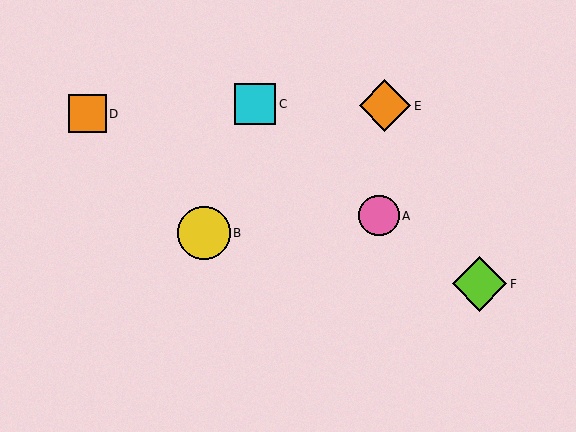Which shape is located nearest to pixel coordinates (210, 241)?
The yellow circle (labeled B) at (204, 233) is nearest to that location.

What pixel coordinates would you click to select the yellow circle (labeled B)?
Click at (204, 233) to select the yellow circle B.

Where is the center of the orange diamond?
The center of the orange diamond is at (385, 106).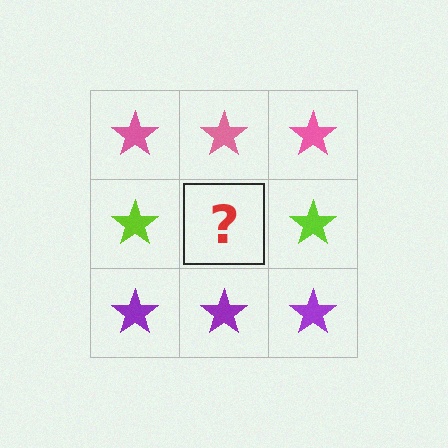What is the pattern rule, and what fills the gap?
The rule is that each row has a consistent color. The gap should be filled with a lime star.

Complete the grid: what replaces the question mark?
The question mark should be replaced with a lime star.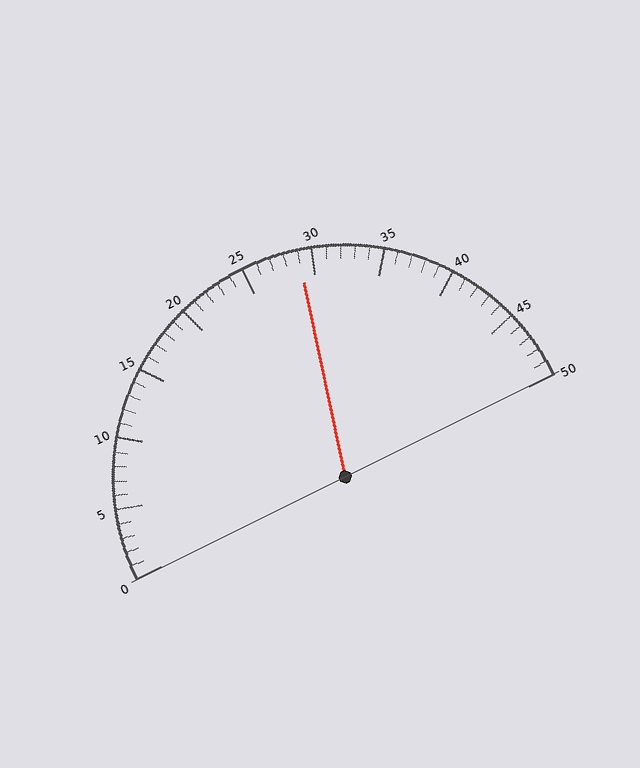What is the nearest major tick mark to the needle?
The nearest major tick mark is 30.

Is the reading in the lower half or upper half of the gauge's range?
The reading is in the upper half of the range (0 to 50).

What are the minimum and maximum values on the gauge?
The gauge ranges from 0 to 50.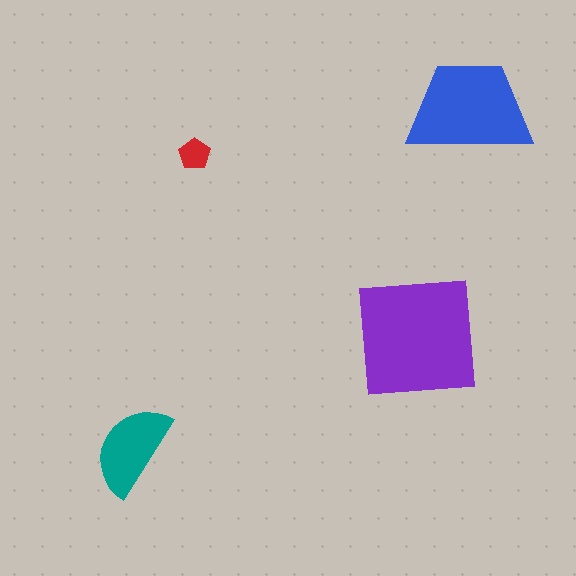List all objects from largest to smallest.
The purple square, the blue trapezoid, the teal semicircle, the red pentagon.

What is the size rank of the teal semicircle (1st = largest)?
3rd.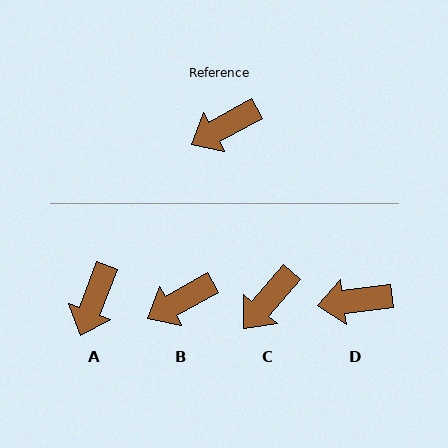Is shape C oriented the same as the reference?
No, it is off by about 21 degrees.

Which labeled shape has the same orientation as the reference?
B.